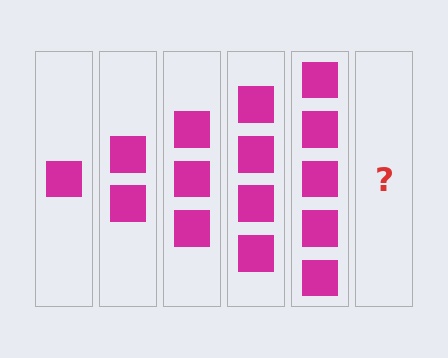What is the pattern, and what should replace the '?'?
The pattern is that each step adds one more square. The '?' should be 6 squares.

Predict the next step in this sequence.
The next step is 6 squares.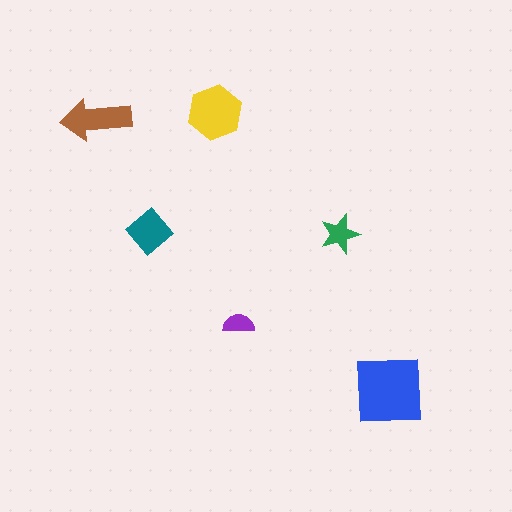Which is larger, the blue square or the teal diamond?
The blue square.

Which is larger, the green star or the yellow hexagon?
The yellow hexagon.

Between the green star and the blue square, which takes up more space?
The blue square.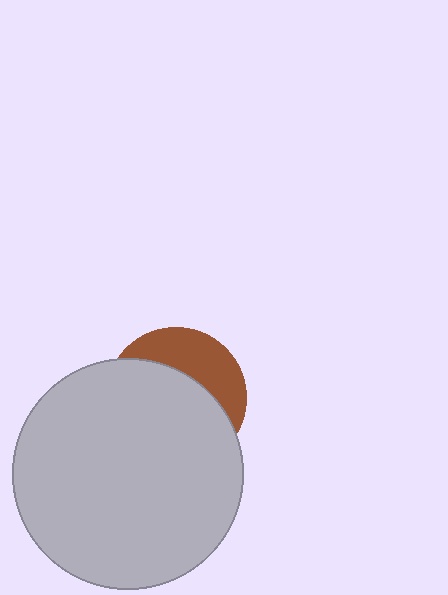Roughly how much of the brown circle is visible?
A small part of it is visible (roughly 34%).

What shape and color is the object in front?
The object in front is a light gray circle.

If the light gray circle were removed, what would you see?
You would see the complete brown circle.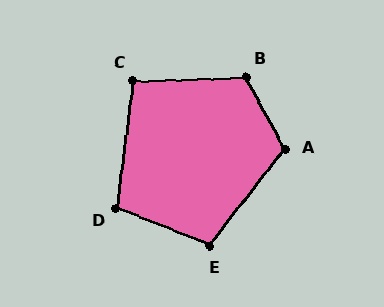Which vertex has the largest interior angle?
B, at approximately 117 degrees.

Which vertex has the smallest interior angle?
C, at approximately 99 degrees.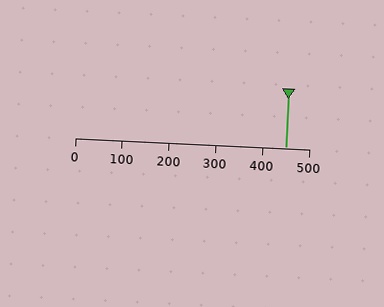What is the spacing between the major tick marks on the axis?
The major ticks are spaced 100 apart.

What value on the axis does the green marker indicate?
The marker indicates approximately 450.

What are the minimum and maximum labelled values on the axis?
The axis runs from 0 to 500.